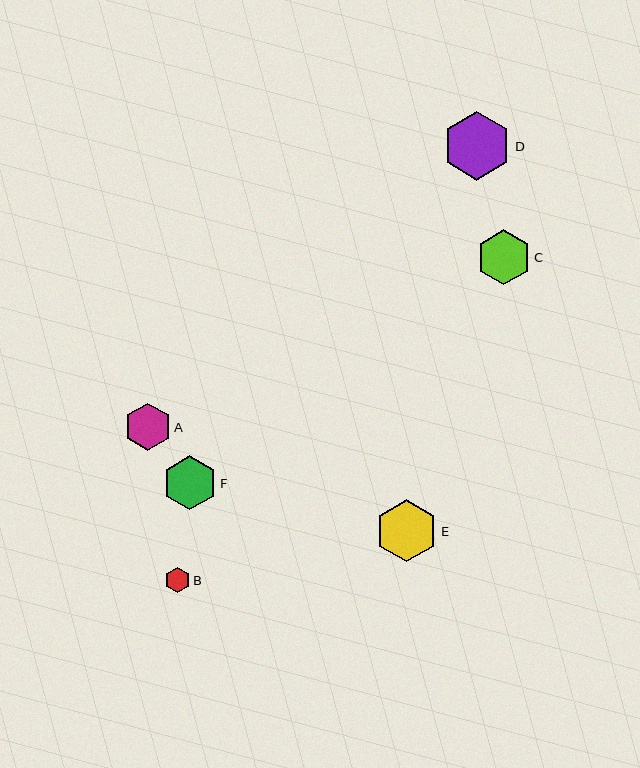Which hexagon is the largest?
Hexagon D is the largest with a size of approximately 69 pixels.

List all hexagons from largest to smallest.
From largest to smallest: D, E, C, F, A, B.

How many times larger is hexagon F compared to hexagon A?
Hexagon F is approximately 1.2 times the size of hexagon A.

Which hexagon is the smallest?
Hexagon B is the smallest with a size of approximately 25 pixels.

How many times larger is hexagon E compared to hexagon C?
Hexagon E is approximately 1.1 times the size of hexagon C.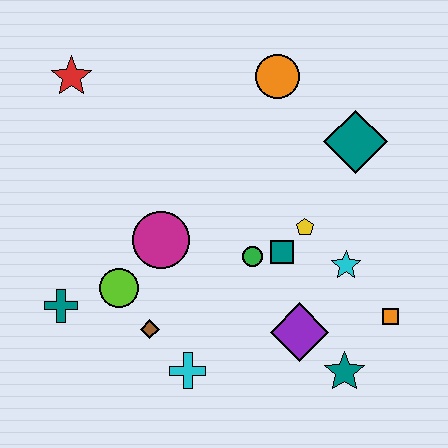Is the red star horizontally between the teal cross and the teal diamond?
Yes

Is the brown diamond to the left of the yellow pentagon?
Yes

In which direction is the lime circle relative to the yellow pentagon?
The lime circle is to the left of the yellow pentagon.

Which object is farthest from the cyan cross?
The red star is farthest from the cyan cross.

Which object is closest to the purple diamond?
The teal star is closest to the purple diamond.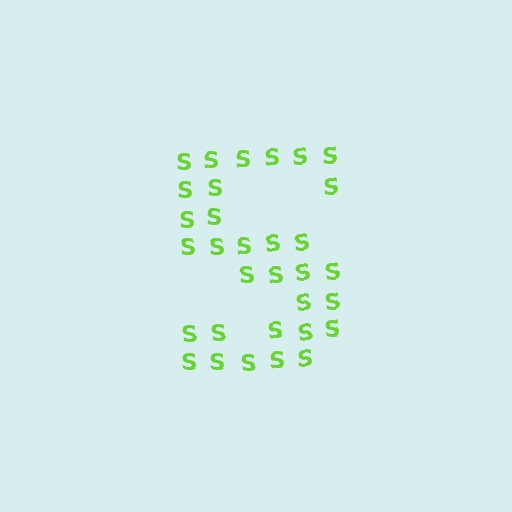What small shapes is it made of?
It is made of small letter S's.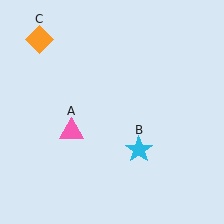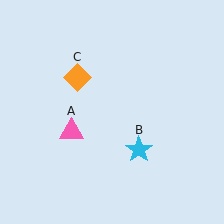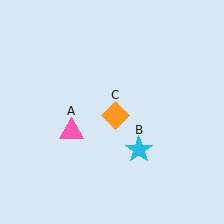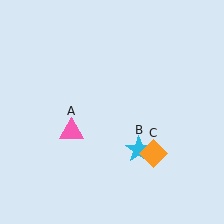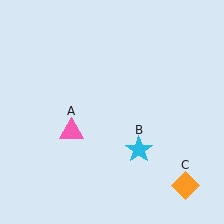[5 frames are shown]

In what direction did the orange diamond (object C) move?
The orange diamond (object C) moved down and to the right.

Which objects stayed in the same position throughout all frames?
Pink triangle (object A) and cyan star (object B) remained stationary.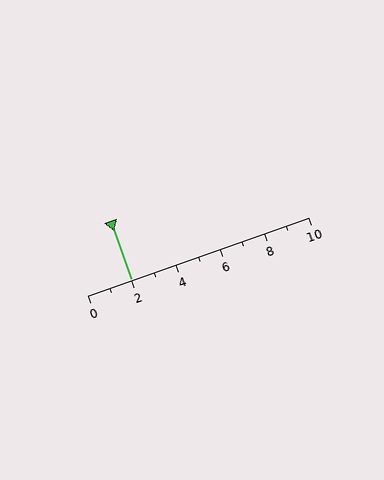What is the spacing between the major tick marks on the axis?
The major ticks are spaced 2 apart.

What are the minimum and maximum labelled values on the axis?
The axis runs from 0 to 10.